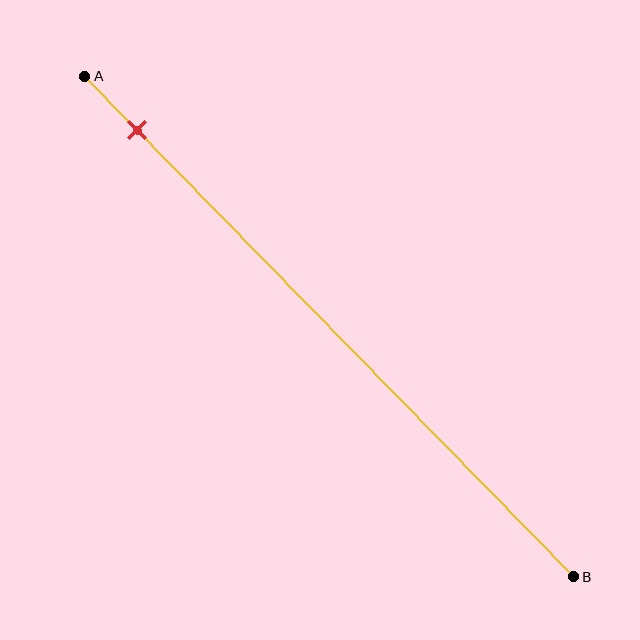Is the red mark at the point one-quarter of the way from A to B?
No, the mark is at about 10% from A, not at the 25% one-quarter point.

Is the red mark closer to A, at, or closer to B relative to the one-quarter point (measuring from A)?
The red mark is closer to point A than the one-quarter point of segment AB.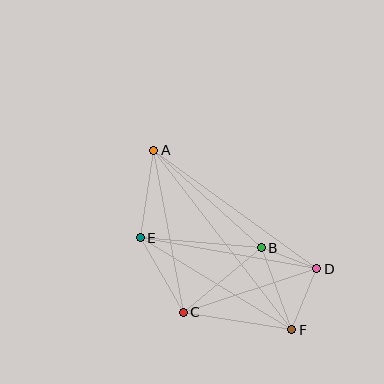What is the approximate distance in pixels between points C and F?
The distance between C and F is approximately 110 pixels.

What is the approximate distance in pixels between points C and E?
The distance between C and E is approximately 86 pixels.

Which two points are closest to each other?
Points B and D are closest to each other.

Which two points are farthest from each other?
Points A and F are farthest from each other.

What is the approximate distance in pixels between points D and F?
The distance between D and F is approximately 66 pixels.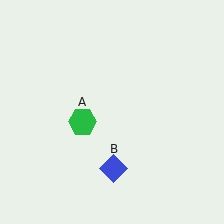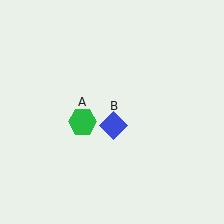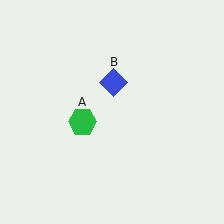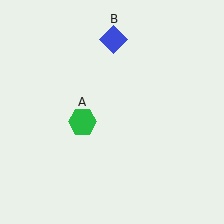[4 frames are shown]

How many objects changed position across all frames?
1 object changed position: blue diamond (object B).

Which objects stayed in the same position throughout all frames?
Green hexagon (object A) remained stationary.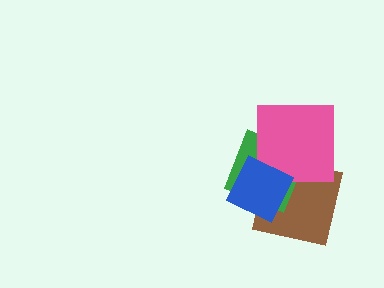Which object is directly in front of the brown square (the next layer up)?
The green diamond is directly in front of the brown square.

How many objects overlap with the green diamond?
3 objects overlap with the green diamond.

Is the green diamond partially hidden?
Yes, it is partially covered by another shape.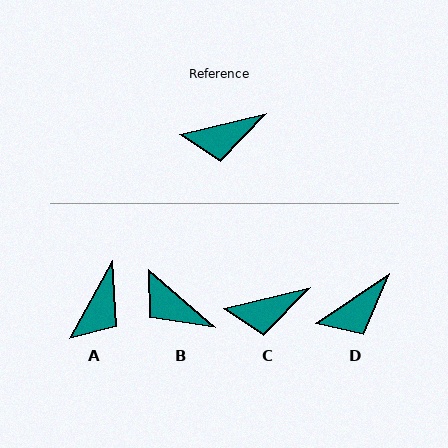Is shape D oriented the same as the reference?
No, it is off by about 21 degrees.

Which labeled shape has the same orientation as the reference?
C.